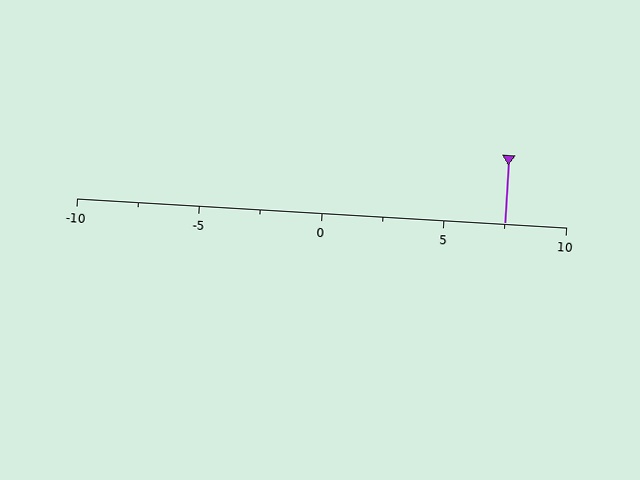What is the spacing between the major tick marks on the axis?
The major ticks are spaced 5 apart.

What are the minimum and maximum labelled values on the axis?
The axis runs from -10 to 10.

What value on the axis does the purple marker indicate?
The marker indicates approximately 7.5.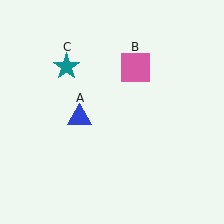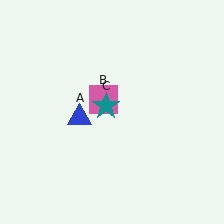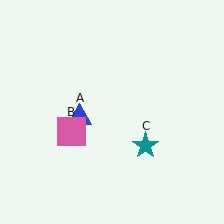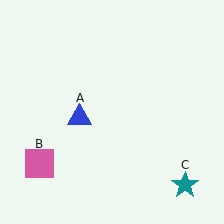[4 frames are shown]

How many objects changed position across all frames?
2 objects changed position: pink square (object B), teal star (object C).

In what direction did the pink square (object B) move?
The pink square (object B) moved down and to the left.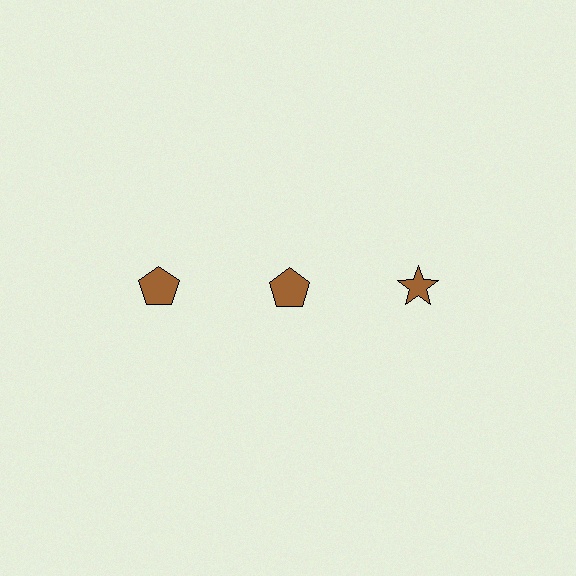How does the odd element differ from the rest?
It has a different shape: star instead of pentagon.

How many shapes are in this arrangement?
There are 3 shapes arranged in a grid pattern.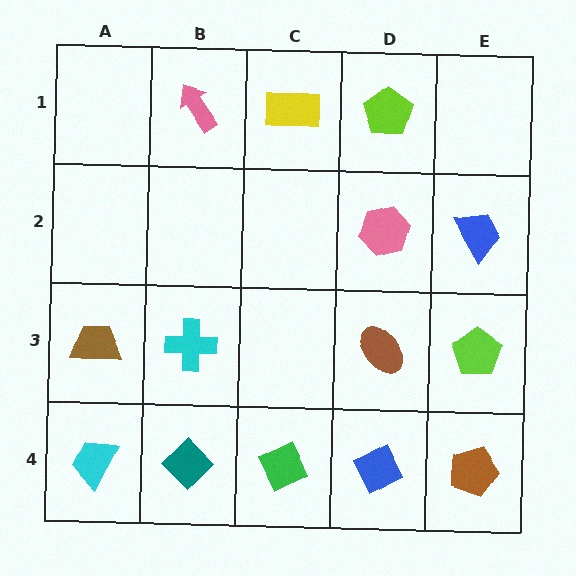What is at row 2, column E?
A blue trapezoid.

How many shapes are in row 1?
3 shapes.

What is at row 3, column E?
A lime pentagon.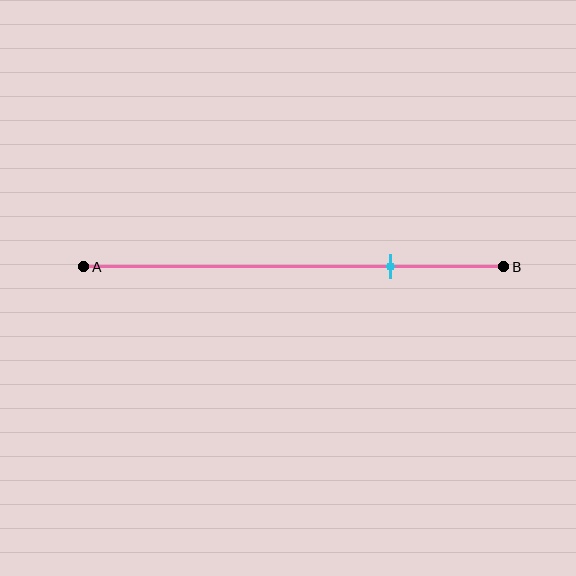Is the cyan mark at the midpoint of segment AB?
No, the mark is at about 75% from A, not at the 50% midpoint.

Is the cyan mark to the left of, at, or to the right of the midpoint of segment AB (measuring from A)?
The cyan mark is to the right of the midpoint of segment AB.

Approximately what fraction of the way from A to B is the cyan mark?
The cyan mark is approximately 75% of the way from A to B.